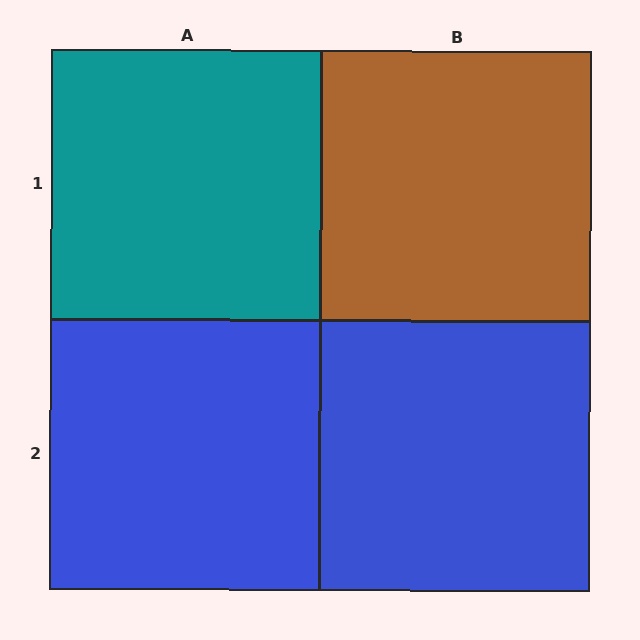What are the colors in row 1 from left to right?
Teal, brown.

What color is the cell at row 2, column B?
Blue.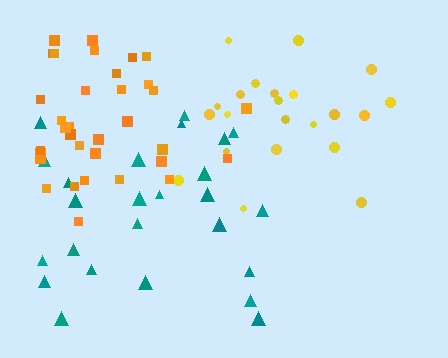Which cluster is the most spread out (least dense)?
Teal.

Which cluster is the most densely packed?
Orange.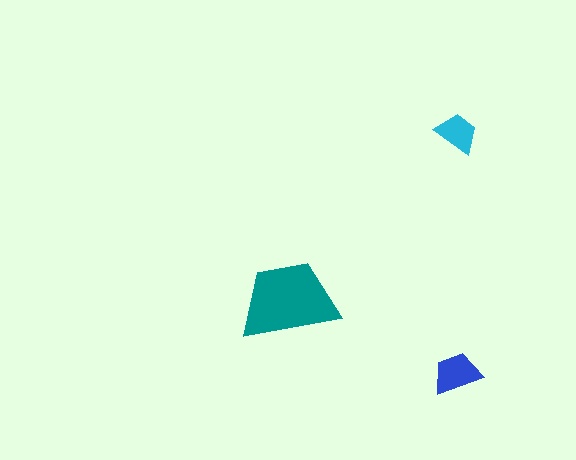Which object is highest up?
The cyan trapezoid is topmost.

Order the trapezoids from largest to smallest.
the teal one, the blue one, the cyan one.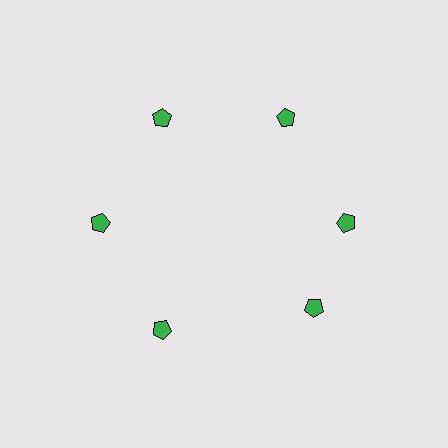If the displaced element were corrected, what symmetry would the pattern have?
It would have 6-fold rotational symmetry — the pattern would map onto itself every 60 degrees.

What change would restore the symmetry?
The symmetry would be restored by rotating it back into even spacing with its neighbors so that all 6 pentagons sit at equal angles and equal distance from the center.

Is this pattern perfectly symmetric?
No. The 6 green pentagons are arranged in a ring, but one element near the 5 o'clock position is rotated out of alignment along the ring, breaking the 6-fold rotational symmetry.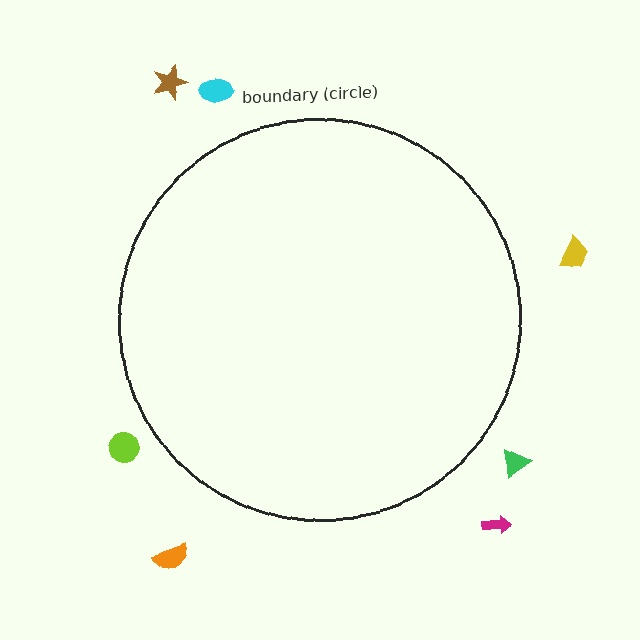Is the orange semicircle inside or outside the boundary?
Outside.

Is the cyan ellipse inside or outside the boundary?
Outside.